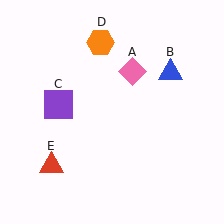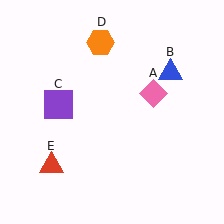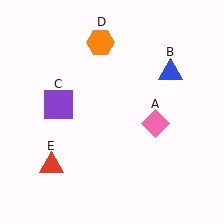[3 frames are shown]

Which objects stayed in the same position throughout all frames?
Blue triangle (object B) and purple square (object C) and orange hexagon (object D) and red triangle (object E) remained stationary.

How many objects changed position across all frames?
1 object changed position: pink diamond (object A).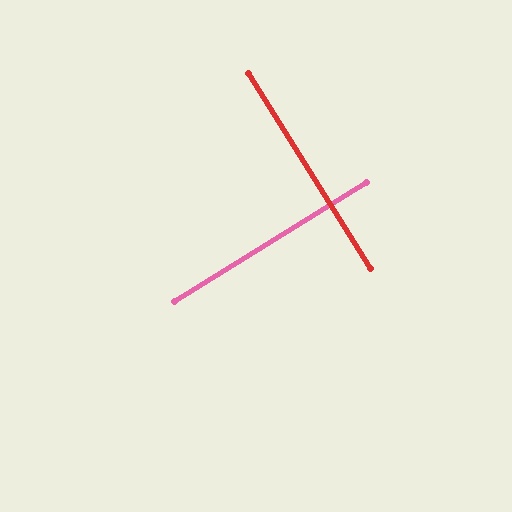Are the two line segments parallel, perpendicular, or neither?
Perpendicular — they meet at approximately 90°.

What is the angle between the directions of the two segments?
Approximately 90 degrees.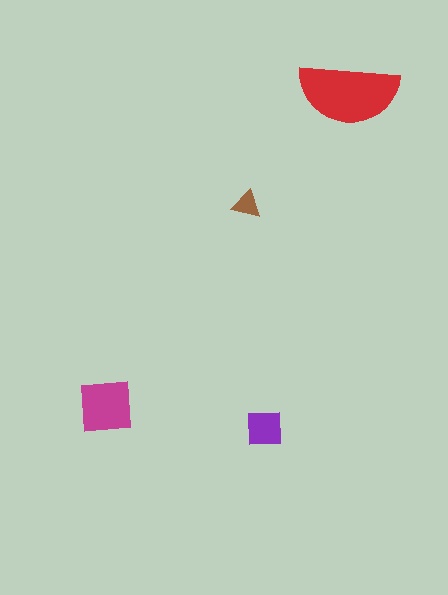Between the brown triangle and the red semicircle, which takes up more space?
The red semicircle.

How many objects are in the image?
There are 4 objects in the image.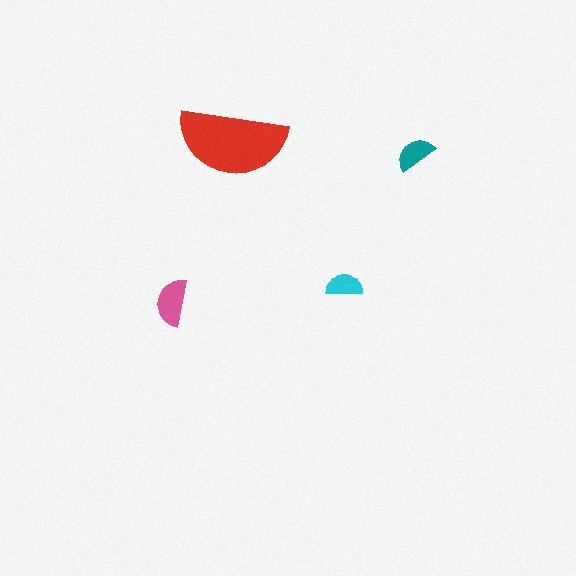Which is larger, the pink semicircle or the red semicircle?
The red one.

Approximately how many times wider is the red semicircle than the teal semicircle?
About 2.5 times wider.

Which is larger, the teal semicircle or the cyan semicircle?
The teal one.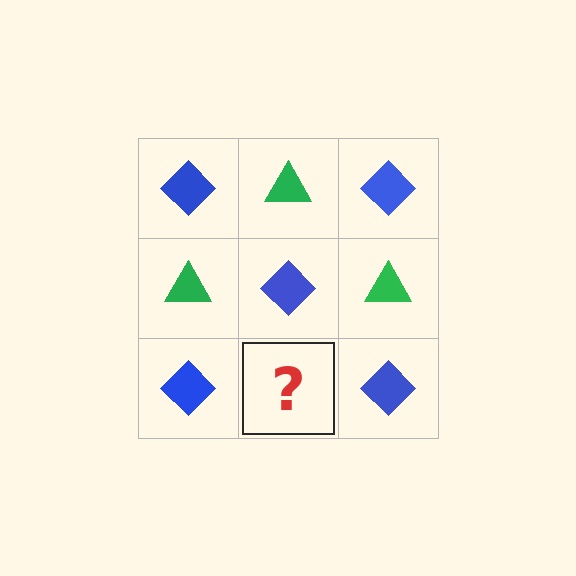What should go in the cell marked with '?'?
The missing cell should contain a green triangle.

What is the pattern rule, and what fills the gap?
The rule is that it alternates blue diamond and green triangle in a checkerboard pattern. The gap should be filled with a green triangle.